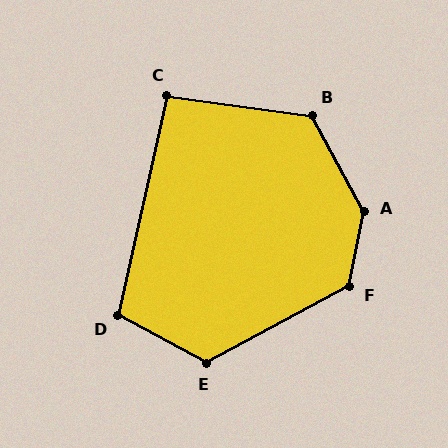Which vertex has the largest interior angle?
A, at approximately 141 degrees.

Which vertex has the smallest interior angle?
C, at approximately 95 degrees.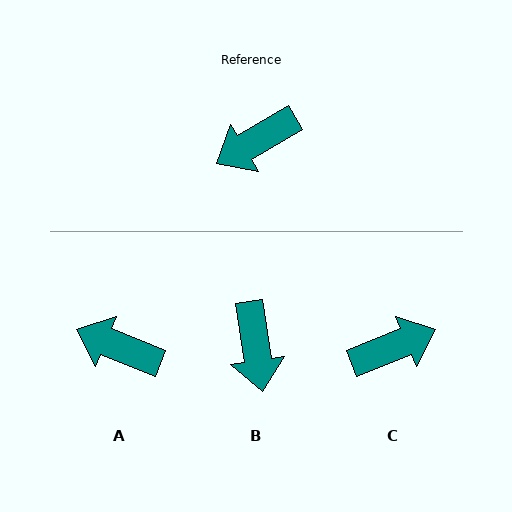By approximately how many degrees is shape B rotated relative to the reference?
Approximately 68 degrees counter-clockwise.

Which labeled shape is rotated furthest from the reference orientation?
C, about 171 degrees away.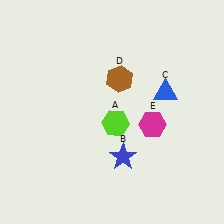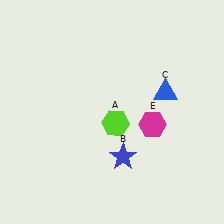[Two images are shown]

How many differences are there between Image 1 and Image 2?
There is 1 difference between the two images.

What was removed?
The brown hexagon (D) was removed in Image 2.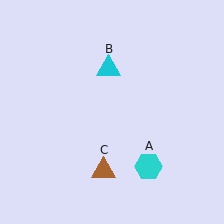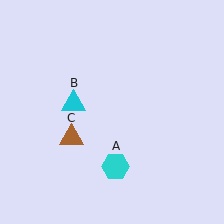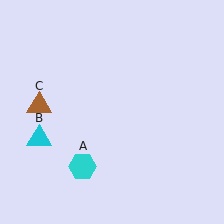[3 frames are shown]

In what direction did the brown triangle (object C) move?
The brown triangle (object C) moved up and to the left.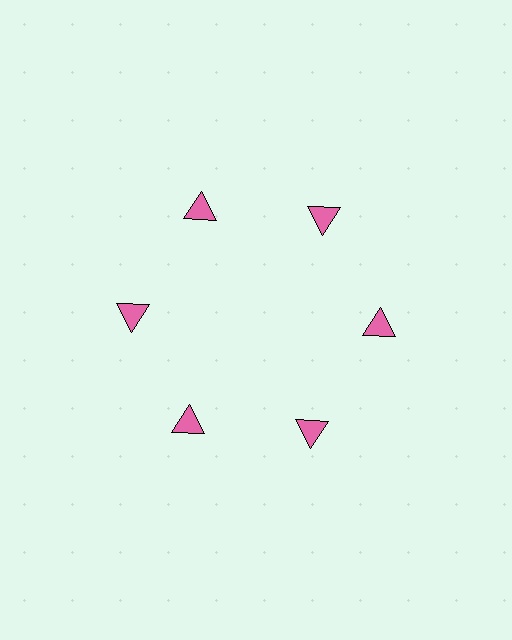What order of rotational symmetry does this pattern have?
This pattern has 6-fold rotational symmetry.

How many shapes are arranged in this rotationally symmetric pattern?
There are 6 shapes, arranged in 6 groups of 1.